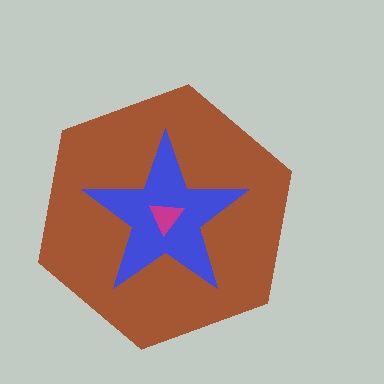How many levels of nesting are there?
3.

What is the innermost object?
The magenta triangle.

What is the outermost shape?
The brown hexagon.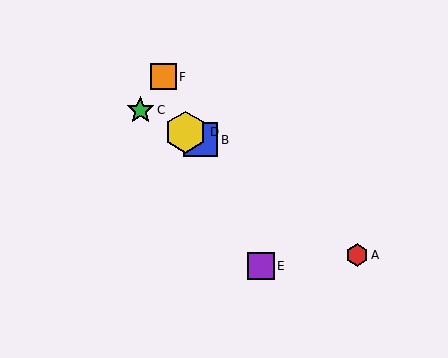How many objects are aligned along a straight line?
3 objects (B, C, D) are aligned along a straight line.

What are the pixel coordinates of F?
Object F is at (163, 77).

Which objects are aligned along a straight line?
Objects B, C, D are aligned along a straight line.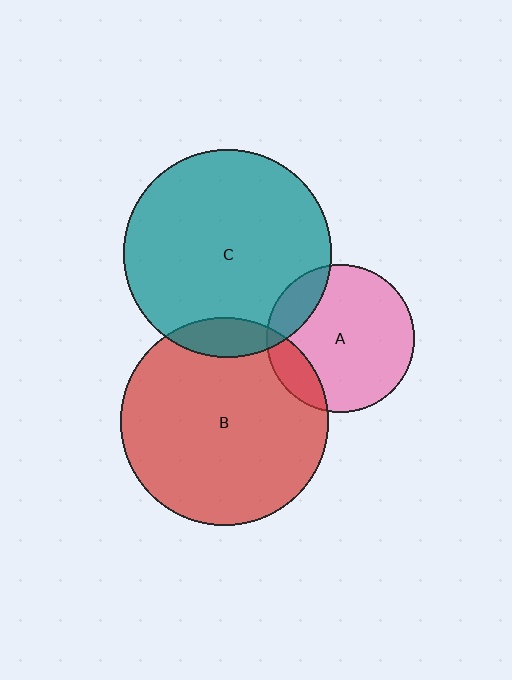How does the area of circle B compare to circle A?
Approximately 2.0 times.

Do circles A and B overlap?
Yes.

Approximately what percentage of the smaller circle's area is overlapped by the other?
Approximately 15%.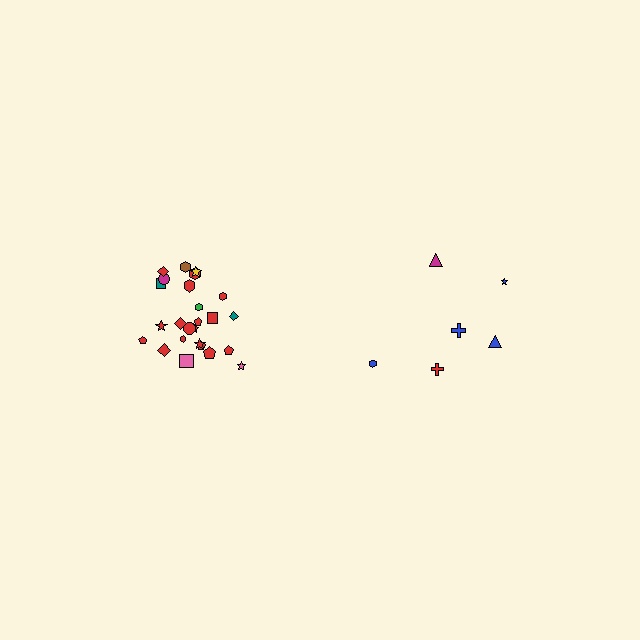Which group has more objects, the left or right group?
The left group.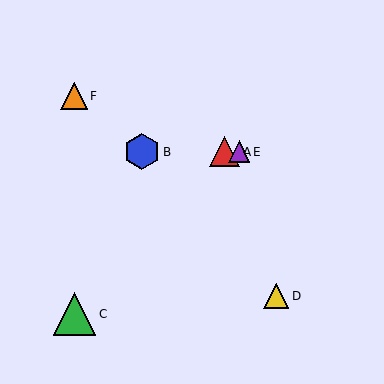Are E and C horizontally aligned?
No, E is at y≈152 and C is at y≈314.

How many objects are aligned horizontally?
3 objects (A, B, E) are aligned horizontally.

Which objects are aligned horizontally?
Objects A, B, E are aligned horizontally.